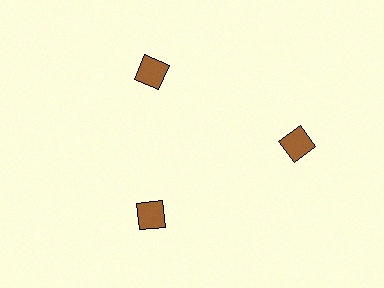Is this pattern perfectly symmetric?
No. The 3 brown squares are arranged in a ring, but one element near the 3 o'clock position is pushed outward from the center, breaking the 3-fold rotational symmetry.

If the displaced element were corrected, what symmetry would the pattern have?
It would have 3-fold rotational symmetry — the pattern would map onto itself every 120 degrees.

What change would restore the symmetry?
The symmetry would be restored by moving it inward, back onto the ring so that all 3 squares sit at equal angles and equal distance from the center.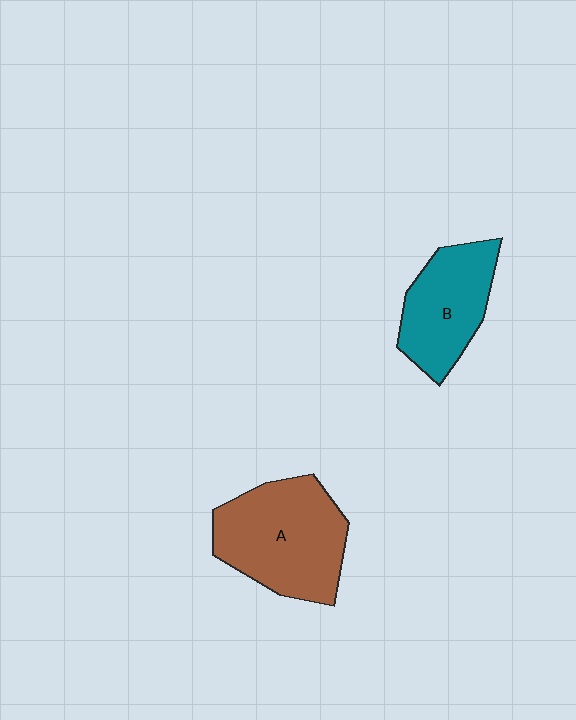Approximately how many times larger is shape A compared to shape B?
Approximately 1.4 times.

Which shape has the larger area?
Shape A (brown).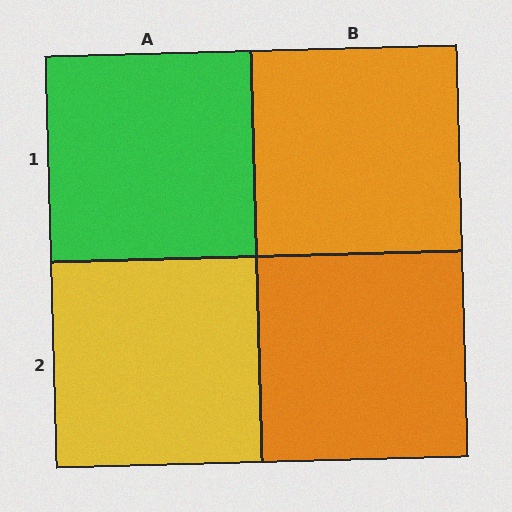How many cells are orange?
2 cells are orange.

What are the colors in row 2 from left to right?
Yellow, orange.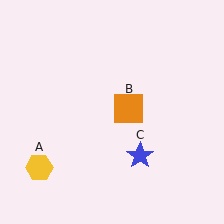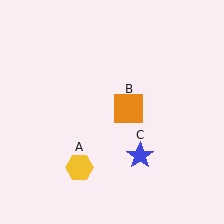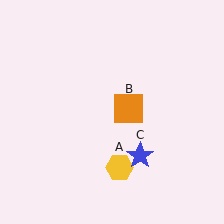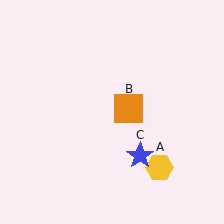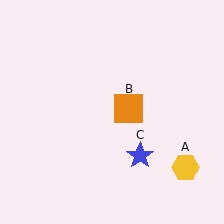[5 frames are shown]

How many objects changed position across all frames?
1 object changed position: yellow hexagon (object A).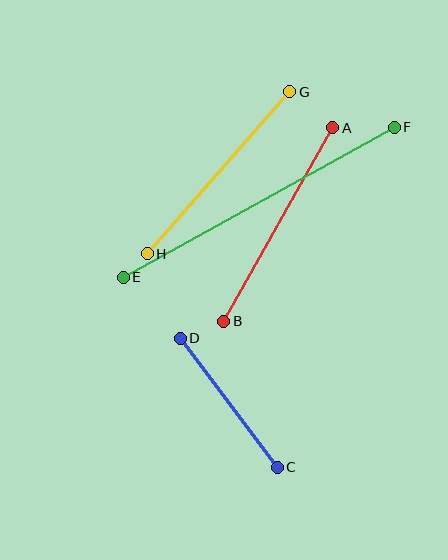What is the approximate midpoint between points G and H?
The midpoint is at approximately (219, 173) pixels.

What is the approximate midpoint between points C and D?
The midpoint is at approximately (229, 403) pixels.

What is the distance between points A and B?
The distance is approximately 222 pixels.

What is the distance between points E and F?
The distance is approximately 310 pixels.